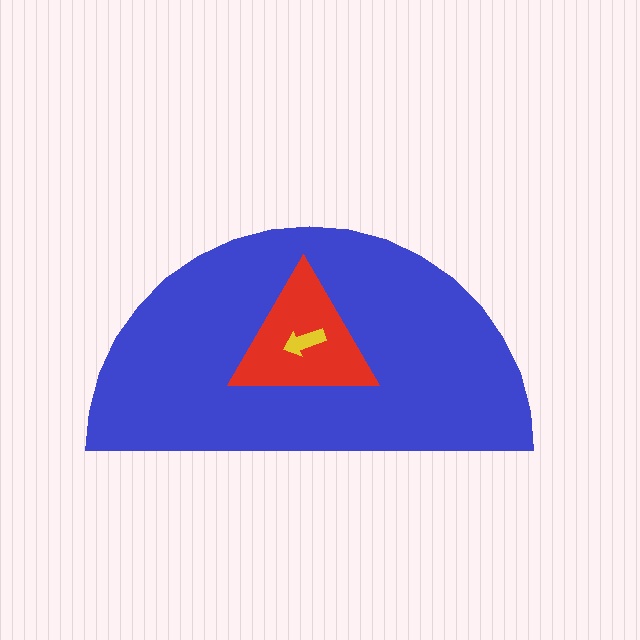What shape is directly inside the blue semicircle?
The red triangle.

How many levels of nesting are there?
3.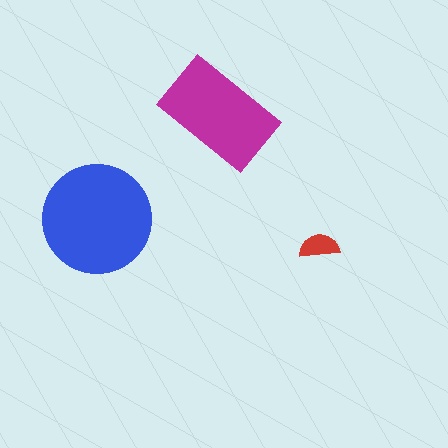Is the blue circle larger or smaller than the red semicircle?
Larger.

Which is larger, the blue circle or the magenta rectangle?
The blue circle.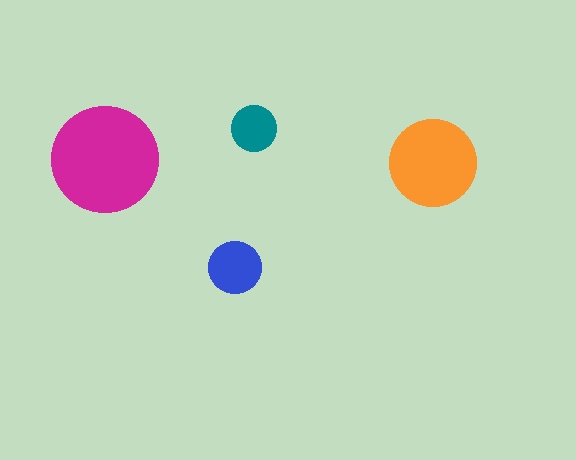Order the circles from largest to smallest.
the magenta one, the orange one, the blue one, the teal one.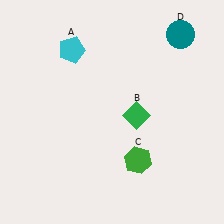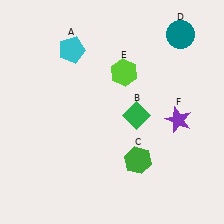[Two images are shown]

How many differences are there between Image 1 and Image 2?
There are 2 differences between the two images.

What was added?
A lime hexagon (E), a purple star (F) were added in Image 2.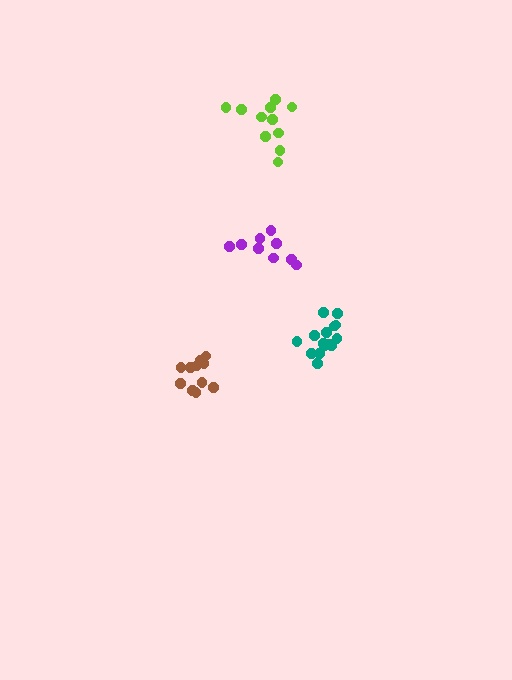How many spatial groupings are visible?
There are 4 spatial groupings.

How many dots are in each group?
Group 1: 15 dots, Group 2: 9 dots, Group 3: 11 dots, Group 4: 11 dots (46 total).